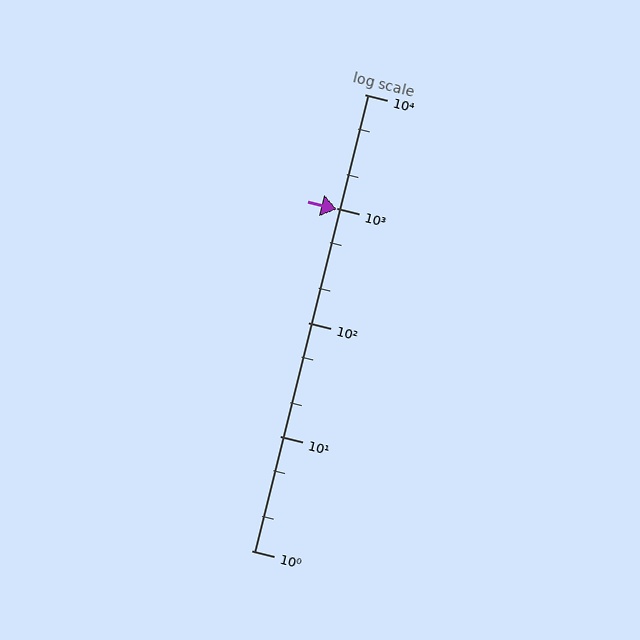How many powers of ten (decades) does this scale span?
The scale spans 4 decades, from 1 to 10000.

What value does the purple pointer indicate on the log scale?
The pointer indicates approximately 980.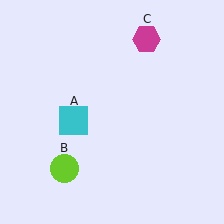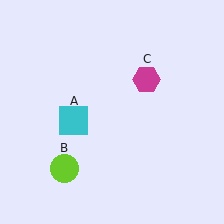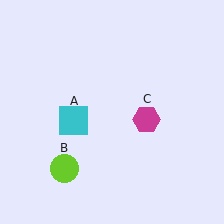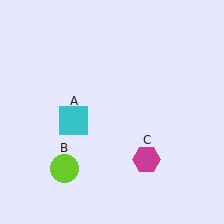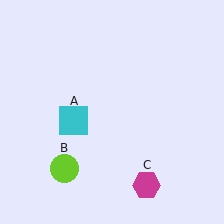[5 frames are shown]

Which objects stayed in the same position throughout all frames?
Cyan square (object A) and lime circle (object B) remained stationary.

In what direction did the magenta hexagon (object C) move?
The magenta hexagon (object C) moved down.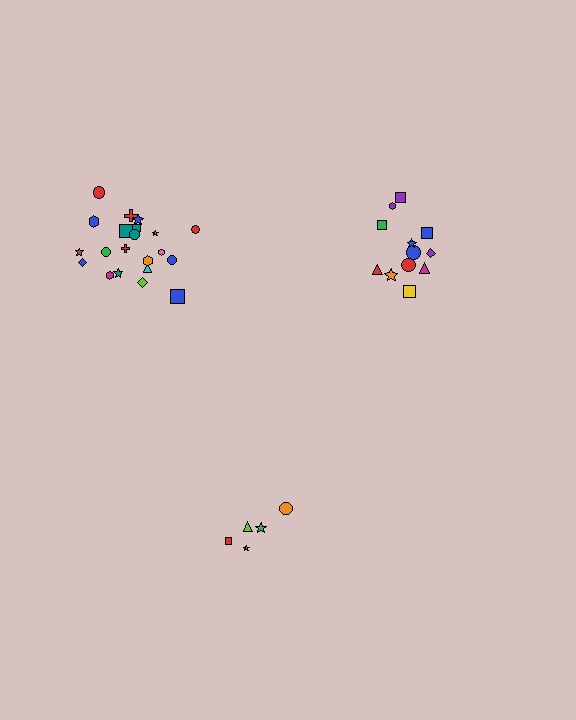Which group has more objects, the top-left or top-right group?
The top-left group.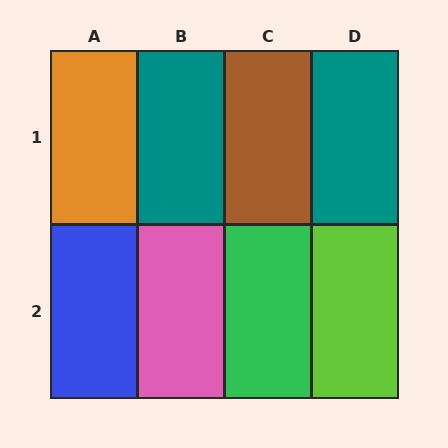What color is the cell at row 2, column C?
Green.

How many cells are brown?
1 cell is brown.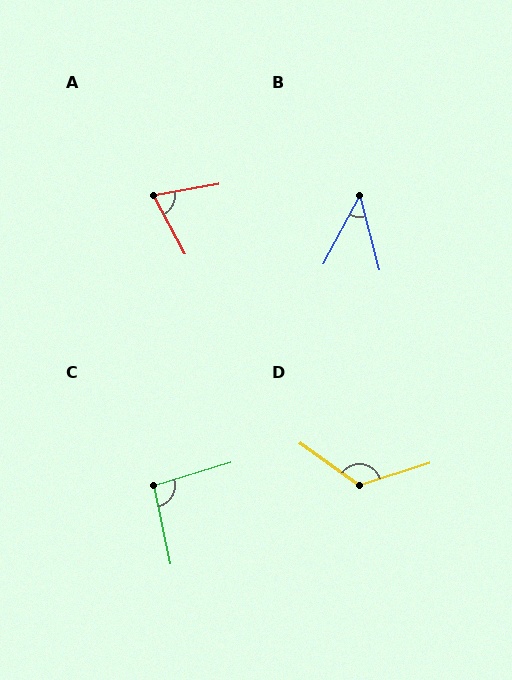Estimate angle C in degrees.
Approximately 95 degrees.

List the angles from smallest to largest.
B (43°), A (72°), C (95°), D (127°).